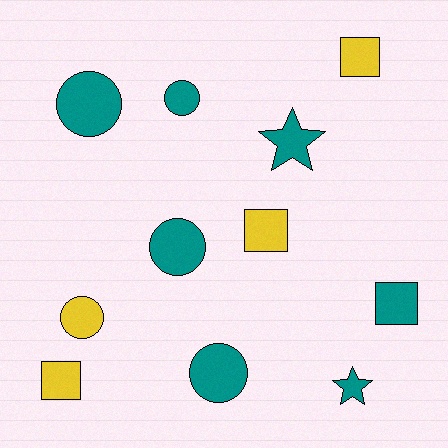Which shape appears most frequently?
Circle, with 5 objects.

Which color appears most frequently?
Teal, with 7 objects.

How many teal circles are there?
There are 4 teal circles.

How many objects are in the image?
There are 11 objects.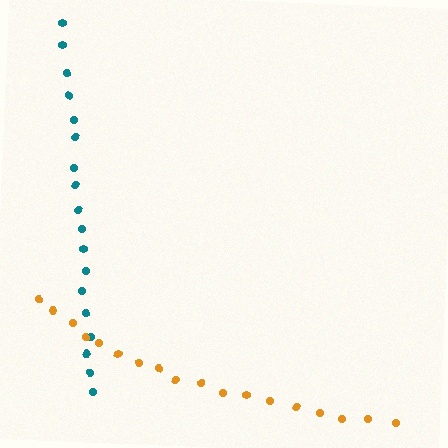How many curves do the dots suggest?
There are 2 distinct paths.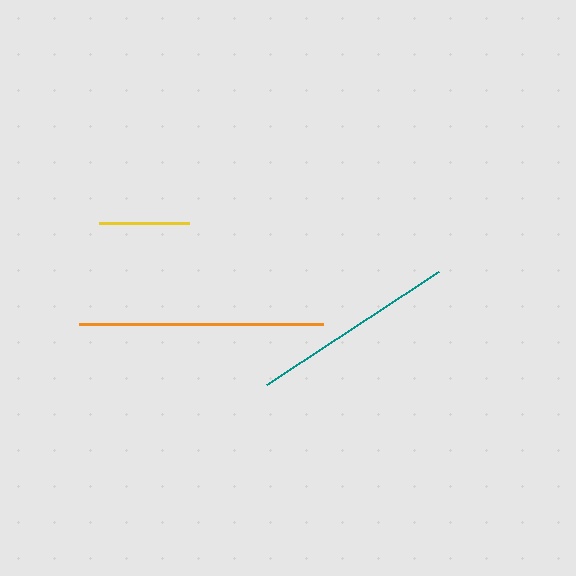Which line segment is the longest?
The orange line is the longest at approximately 244 pixels.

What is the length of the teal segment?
The teal segment is approximately 206 pixels long.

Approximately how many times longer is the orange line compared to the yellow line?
The orange line is approximately 2.7 times the length of the yellow line.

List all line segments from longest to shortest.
From longest to shortest: orange, teal, yellow.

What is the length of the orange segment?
The orange segment is approximately 244 pixels long.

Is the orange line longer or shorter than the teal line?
The orange line is longer than the teal line.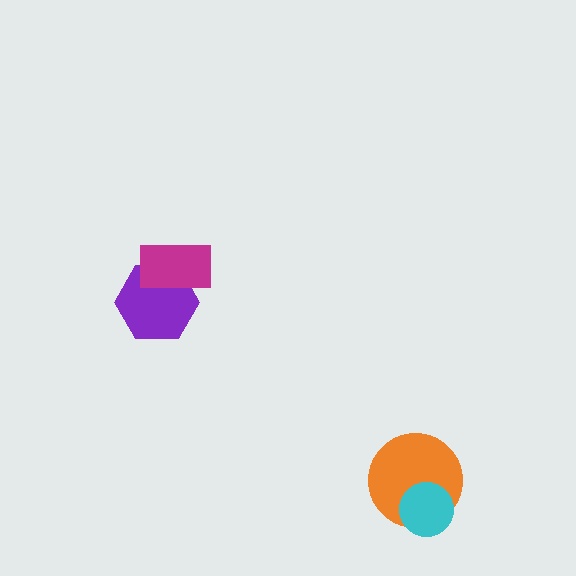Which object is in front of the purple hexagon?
The magenta rectangle is in front of the purple hexagon.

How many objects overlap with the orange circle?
1 object overlaps with the orange circle.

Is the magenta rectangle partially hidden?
No, no other shape covers it.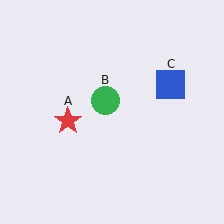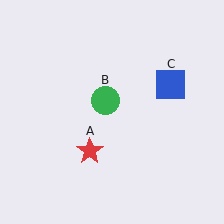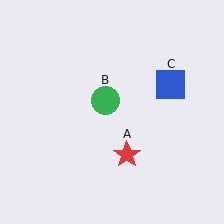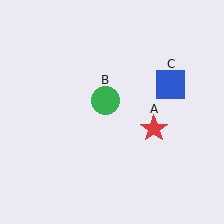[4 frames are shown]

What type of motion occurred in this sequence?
The red star (object A) rotated counterclockwise around the center of the scene.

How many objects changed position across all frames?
1 object changed position: red star (object A).